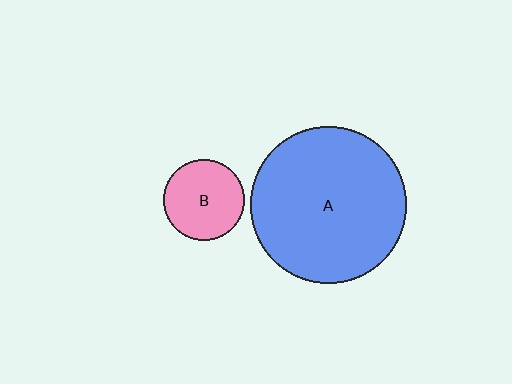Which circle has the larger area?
Circle A (blue).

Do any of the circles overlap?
No, none of the circles overlap.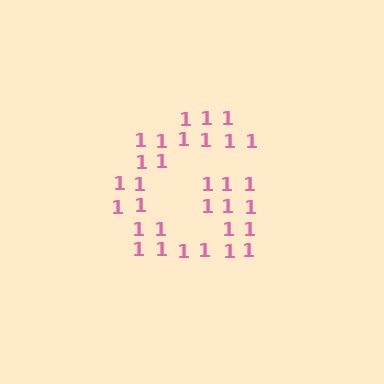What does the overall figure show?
The overall figure shows the letter G.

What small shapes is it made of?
It is made of small digit 1's.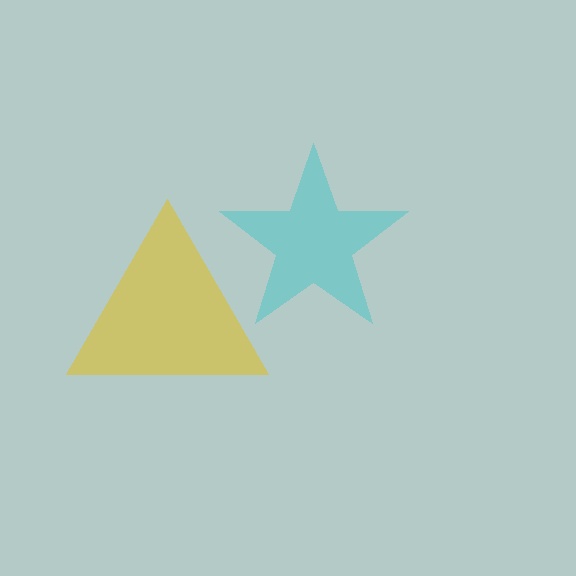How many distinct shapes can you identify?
There are 2 distinct shapes: a yellow triangle, a cyan star.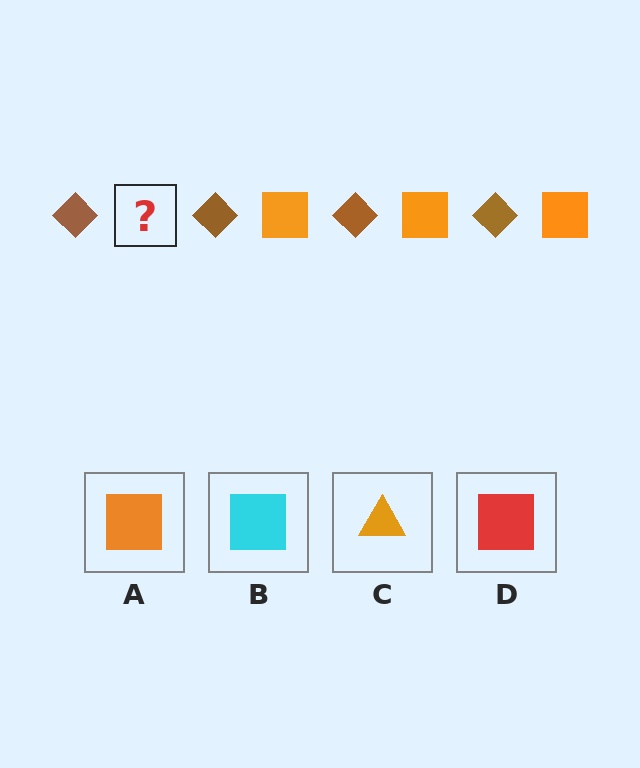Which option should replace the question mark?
Option A.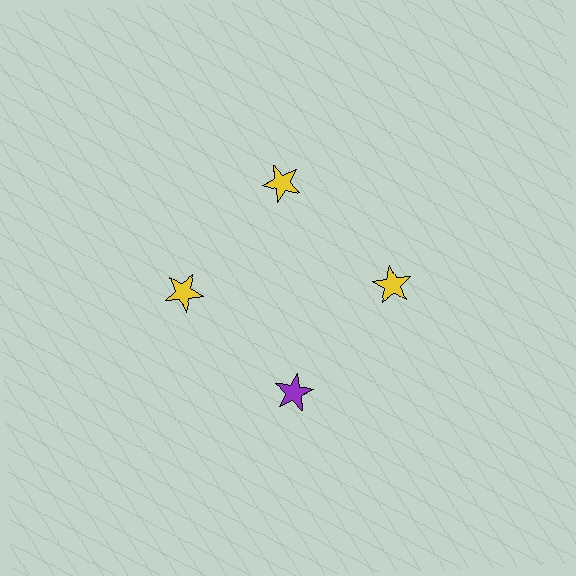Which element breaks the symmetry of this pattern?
The purple star at roughly the 6 o'clock position breaks the symmetry. All other shapes are yellow stars.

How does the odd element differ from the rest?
It has a different color: purple instead of yellow.